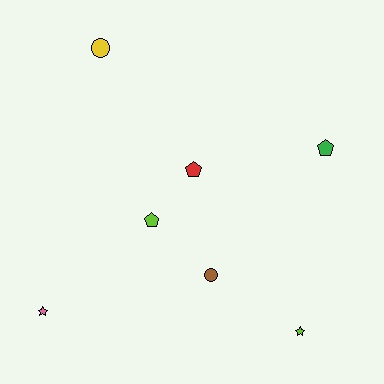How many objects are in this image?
There are 7 objects.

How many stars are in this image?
There are 2 stars.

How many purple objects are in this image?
There are no purple objects.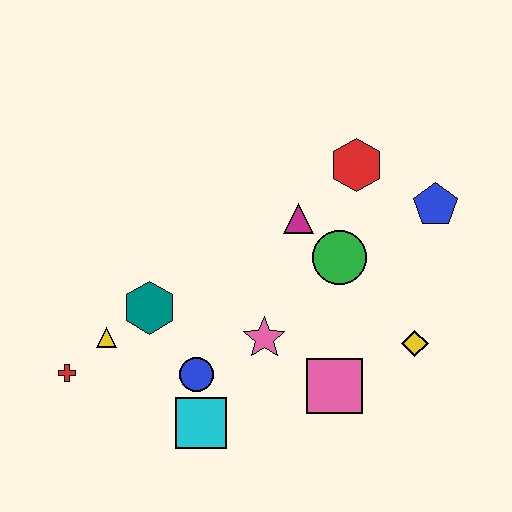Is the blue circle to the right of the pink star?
No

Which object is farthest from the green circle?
The red cross is farthest from the green circle.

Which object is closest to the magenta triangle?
The green circle is closest to the magenta triangle.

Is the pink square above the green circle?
No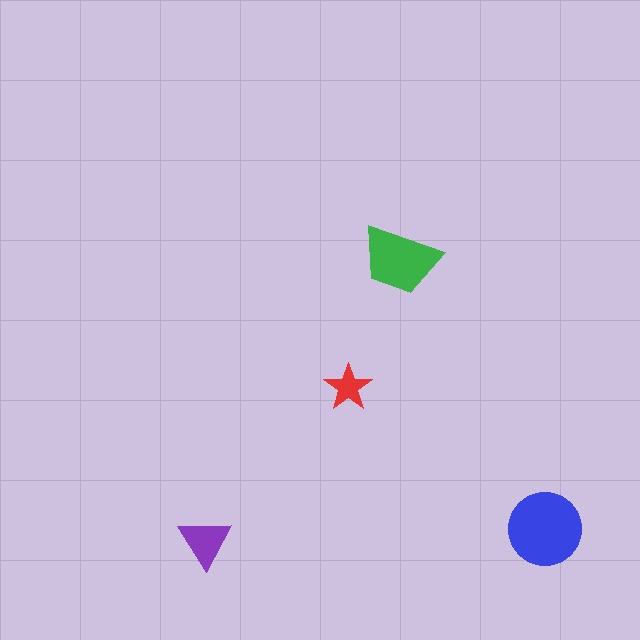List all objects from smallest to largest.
The red star, the purple triangle, the green trapezoid, the blue circle.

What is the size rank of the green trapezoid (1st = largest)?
2nd.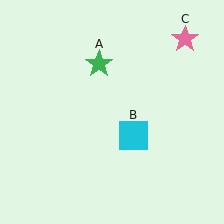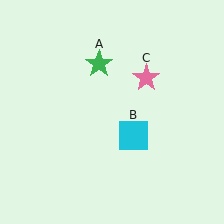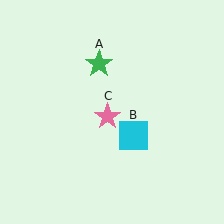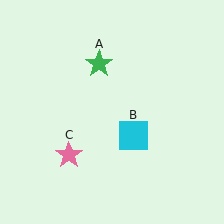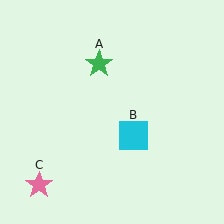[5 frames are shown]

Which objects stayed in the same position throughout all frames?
Green star (object A) and cyan square (object B) remained stationary.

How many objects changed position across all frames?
1 object changed position: pink star (object C).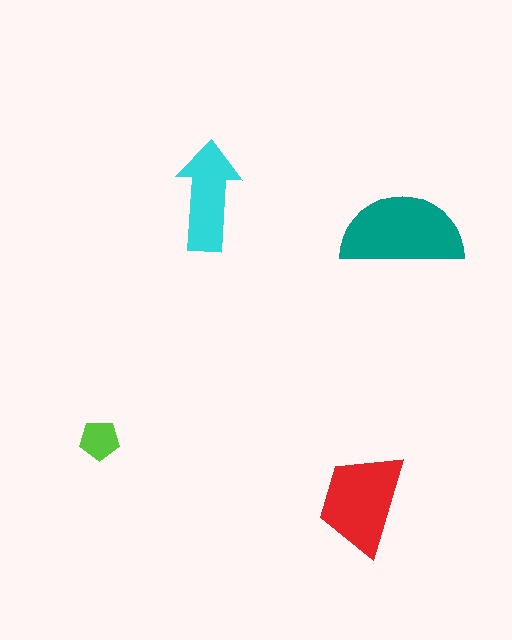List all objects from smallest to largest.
The lime pentagon, the cyan arrow, the red trapezoid, the teal semicircle.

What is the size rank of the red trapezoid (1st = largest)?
2nd.